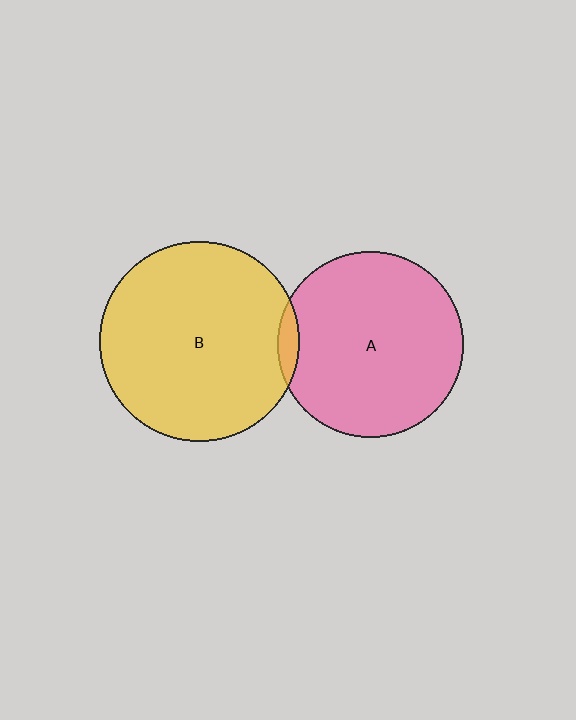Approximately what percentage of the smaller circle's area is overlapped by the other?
Approximately 5%.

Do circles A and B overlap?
Yes.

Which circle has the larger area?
Circle B (yellow).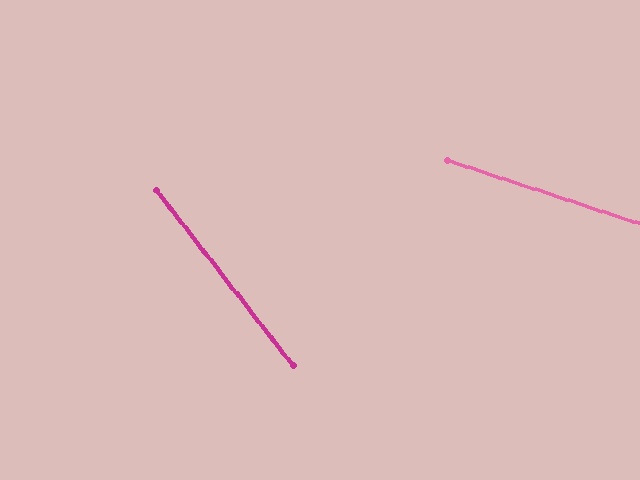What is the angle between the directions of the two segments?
Approximately 34 degrees.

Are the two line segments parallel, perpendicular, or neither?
Neither parallel nor perpendicular — they differ by about 34°.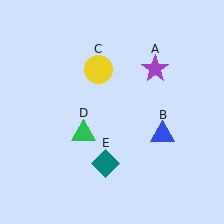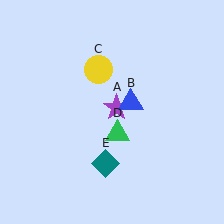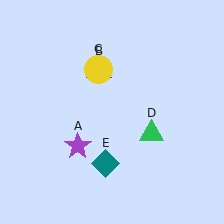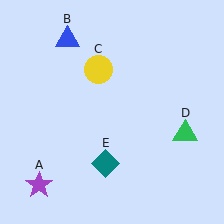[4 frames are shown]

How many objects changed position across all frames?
3 objects changed position: purple star (object A), blue triangle (object B), green triangle (object D).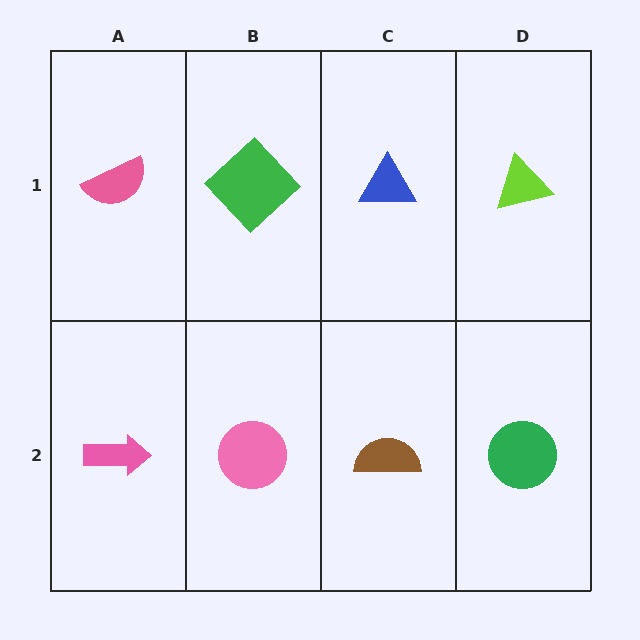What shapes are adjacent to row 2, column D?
A lime triangle (row 1, column D), a brown semicircle (row 2, column C).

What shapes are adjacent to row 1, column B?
A pink circle (row 2, column B), a pink semicircle (row 1, column A), a blue triangle (row 1, column C).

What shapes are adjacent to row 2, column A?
A pink semicircle (row 1, column A), a pink circle (row 2, column B).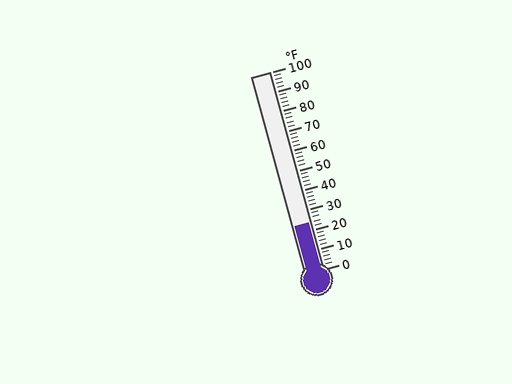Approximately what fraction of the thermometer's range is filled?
The thermometer is filled to approximately 25% of its range.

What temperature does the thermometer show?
The thermometer shows approximately 24°F.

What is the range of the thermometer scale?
The thermometer scale ranges from 0°F to 100°F.